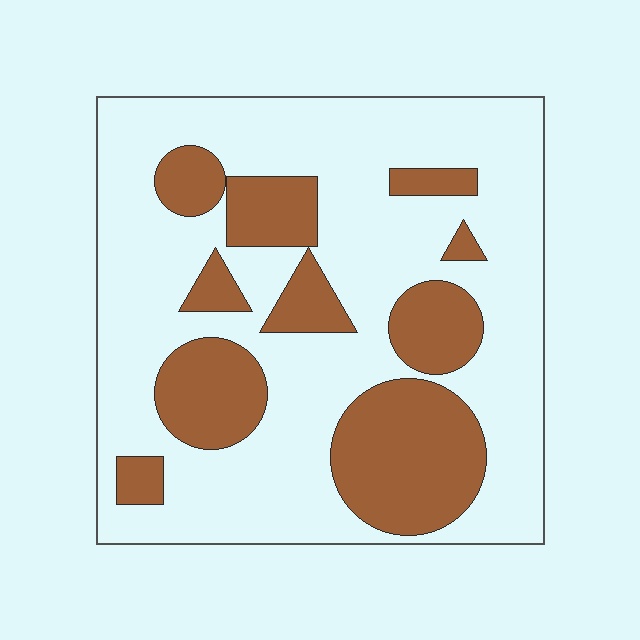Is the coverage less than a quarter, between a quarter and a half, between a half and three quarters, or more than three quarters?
Between a quarter and a half.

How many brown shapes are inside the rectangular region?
10.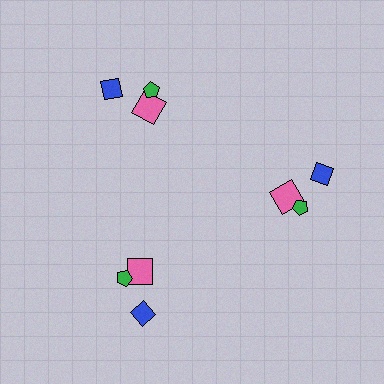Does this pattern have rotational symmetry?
Yes, this pattern has 3-fold rotational symmetry. It looks the same after rotating 120 degrees around the center.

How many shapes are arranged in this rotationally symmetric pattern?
There are 9 shapes, arranged in 3 groups of 3.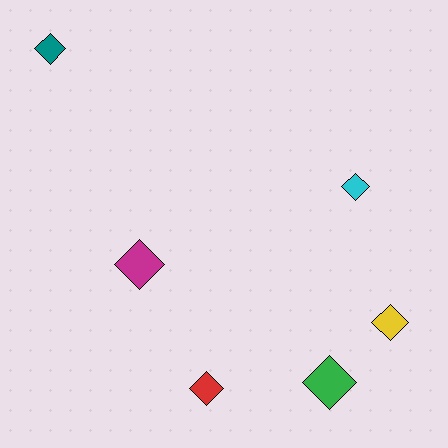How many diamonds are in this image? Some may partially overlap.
There are 6 diamonds.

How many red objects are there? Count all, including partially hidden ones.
There is 1 red object.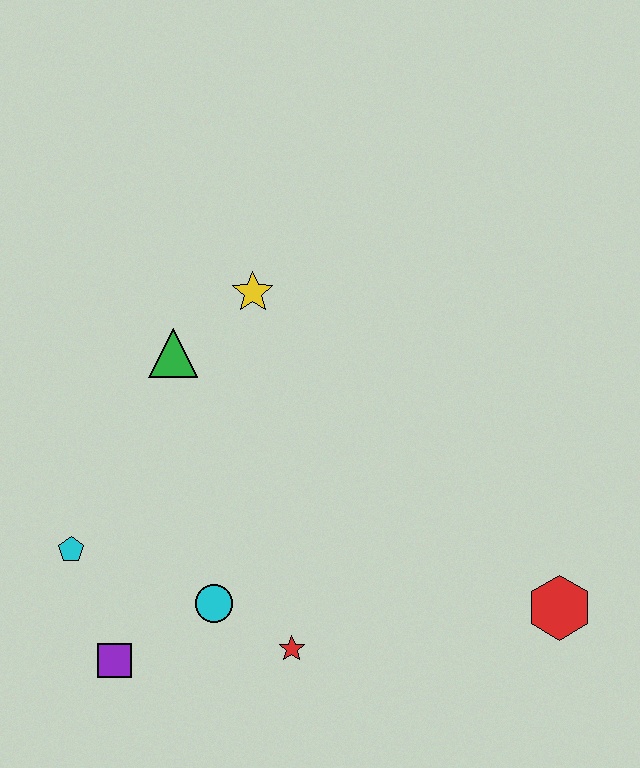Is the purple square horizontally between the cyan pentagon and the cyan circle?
Yes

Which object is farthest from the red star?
The yellow star is farthest from the red star.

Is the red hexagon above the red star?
Yes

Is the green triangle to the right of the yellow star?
No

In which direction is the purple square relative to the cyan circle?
The purple square is to the left of the cyan circle.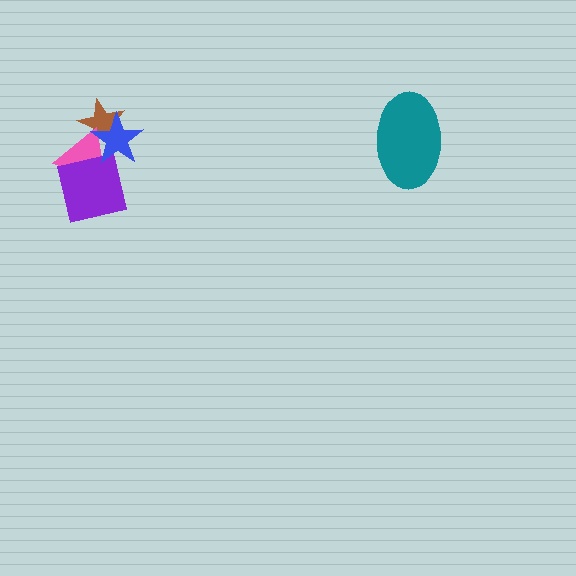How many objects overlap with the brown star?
2 objects overlap with the brown star.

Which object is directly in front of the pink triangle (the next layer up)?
The purple square is directly in front of the pink triangle.